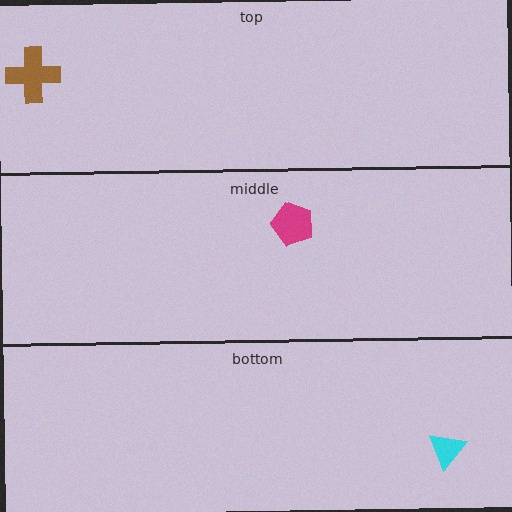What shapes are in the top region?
The brown cross.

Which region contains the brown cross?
The top region.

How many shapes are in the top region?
1.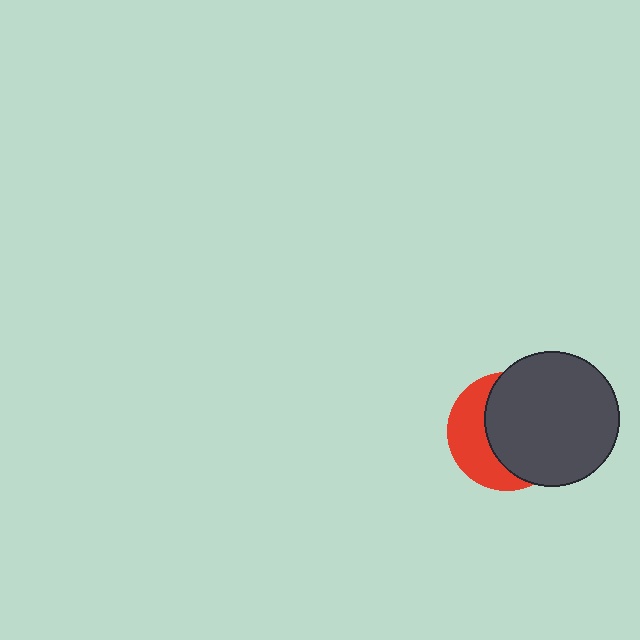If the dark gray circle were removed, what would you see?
You would see the complete red circle.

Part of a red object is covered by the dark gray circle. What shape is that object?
It is a circle.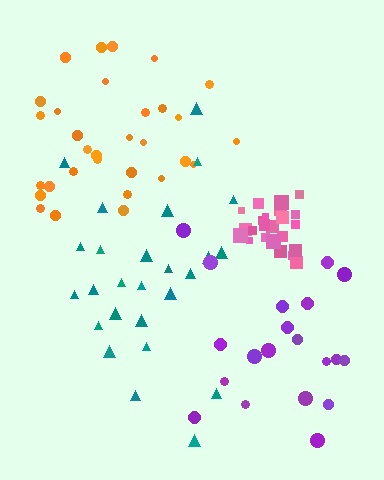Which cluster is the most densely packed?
Pink.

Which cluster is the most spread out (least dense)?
Purple.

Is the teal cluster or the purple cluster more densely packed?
Teal.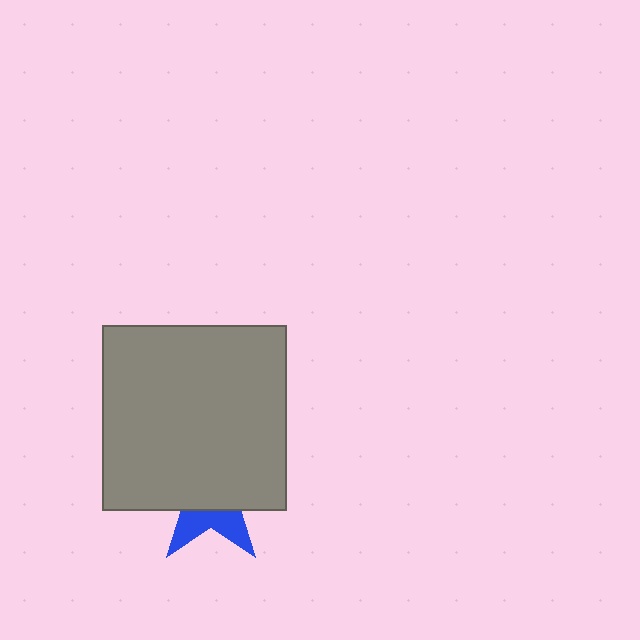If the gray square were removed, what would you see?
You would see the complete blue star.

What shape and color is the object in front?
The object in front is a gray square.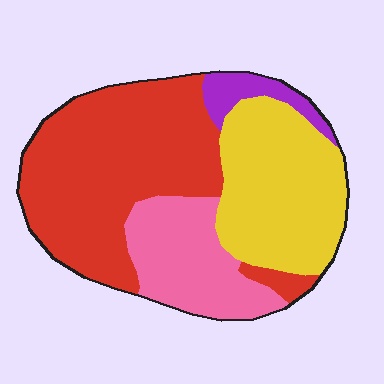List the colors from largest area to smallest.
From largest to smallest: red, yellow, pink, purple.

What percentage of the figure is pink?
Pink takes up less than a quarter of the figure.